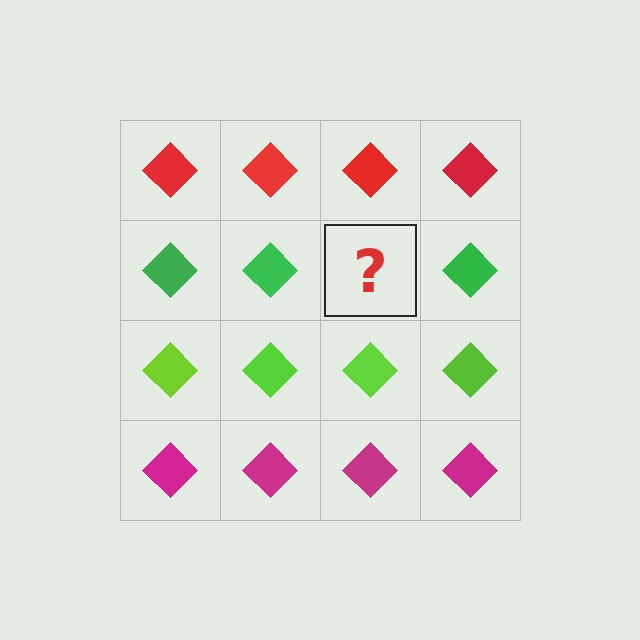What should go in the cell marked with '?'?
The missing cell should contain a green diamond.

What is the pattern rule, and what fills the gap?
The rule is that each row has a consistent color. The gap should be filled with a green diamond.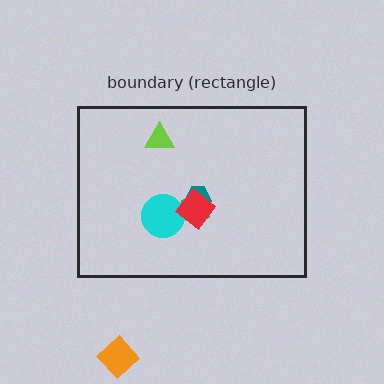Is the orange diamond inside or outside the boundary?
Outside.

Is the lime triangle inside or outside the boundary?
Inside.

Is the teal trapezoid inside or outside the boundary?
Inside.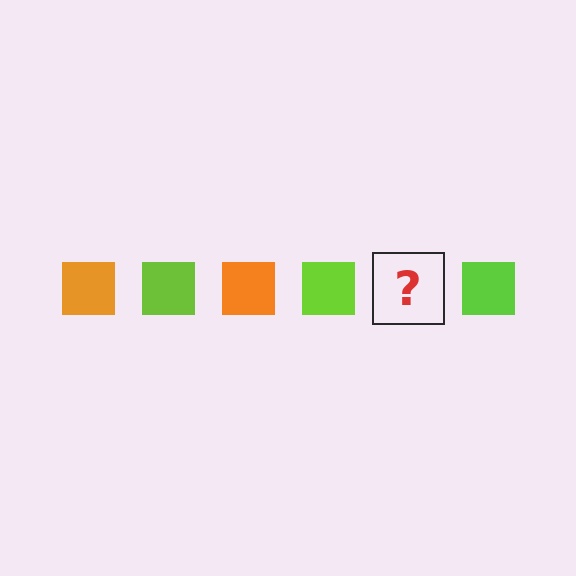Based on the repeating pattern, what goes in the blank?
The blank should be an orange square.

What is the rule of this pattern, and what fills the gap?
The rule is that the pattern cycles through orange, lime squares. The gap should be filled with an orange square.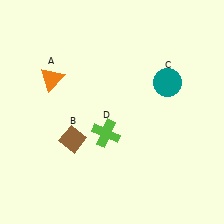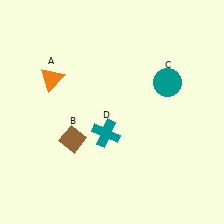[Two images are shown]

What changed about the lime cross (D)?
In Image 1, D is lime. In Image 2, it changed to teal.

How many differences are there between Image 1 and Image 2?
There is 1 difference between the two images.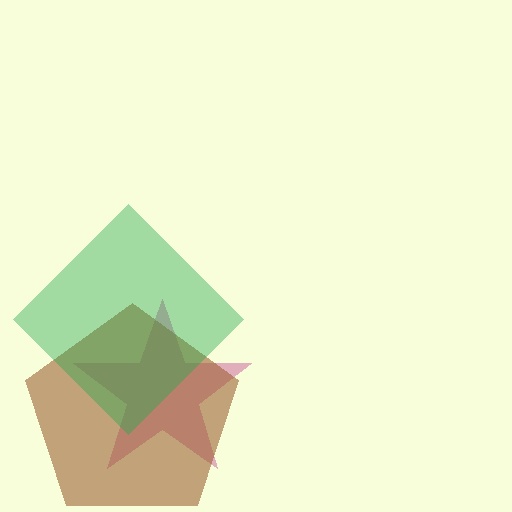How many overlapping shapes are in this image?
There are 3 overlapping shapes in the image.